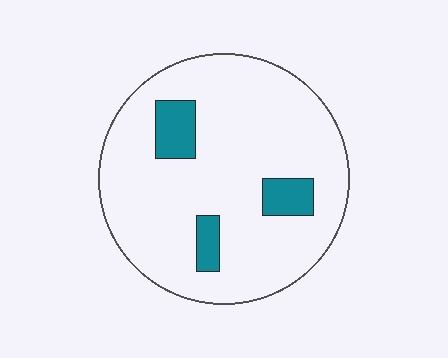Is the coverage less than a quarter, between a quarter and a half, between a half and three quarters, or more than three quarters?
Less than a quarter.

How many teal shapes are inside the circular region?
3.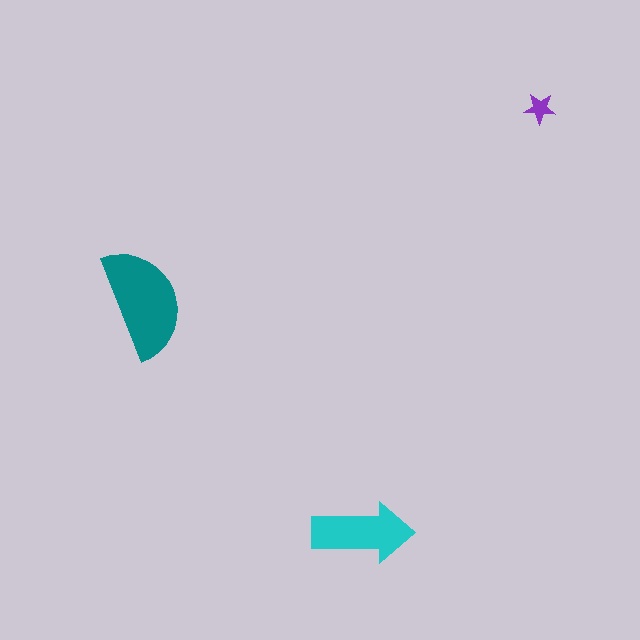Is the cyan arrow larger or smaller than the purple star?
Larger.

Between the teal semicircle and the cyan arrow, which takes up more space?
The teal semicircle.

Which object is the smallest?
The purple star.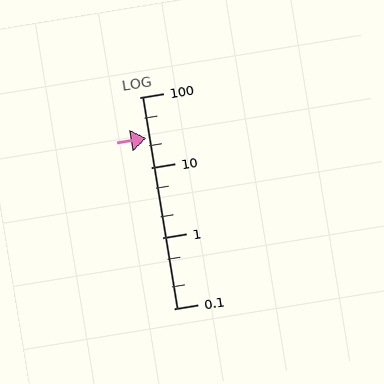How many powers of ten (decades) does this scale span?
The scale spans 3 decades, from 0.1 to 100.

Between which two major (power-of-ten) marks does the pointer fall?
The pointer is between 10 and 100.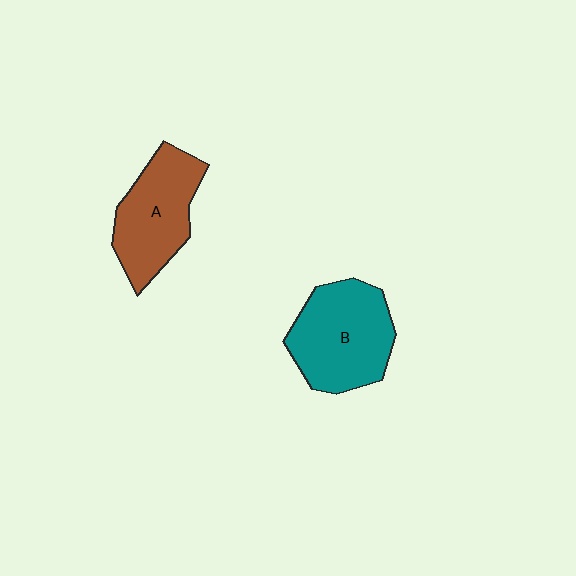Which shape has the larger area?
Shape B (teal).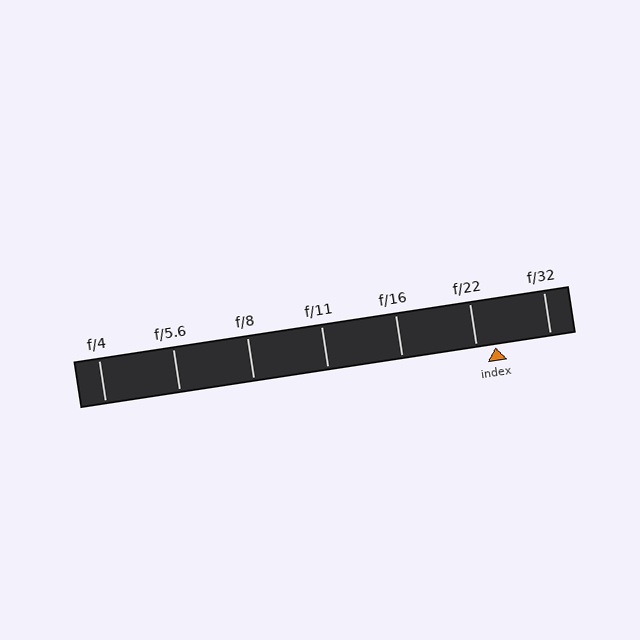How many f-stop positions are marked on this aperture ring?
There are 7 f-stop positions marked.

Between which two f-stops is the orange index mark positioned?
The index mark is between f/22 and f/32.